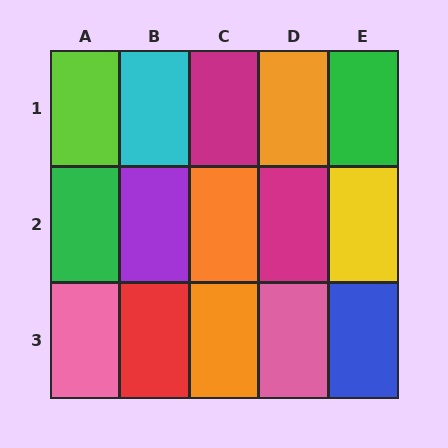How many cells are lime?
1 cell is lime.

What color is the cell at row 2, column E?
Yellow.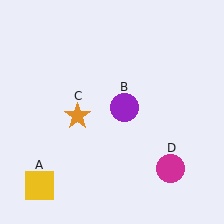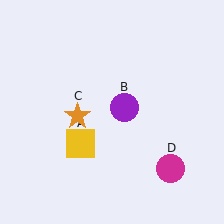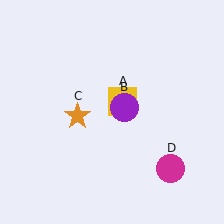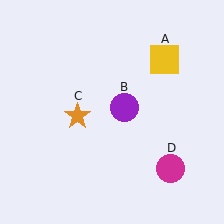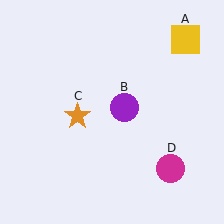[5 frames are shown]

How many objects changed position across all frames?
1 object changed position: yellow square (object A).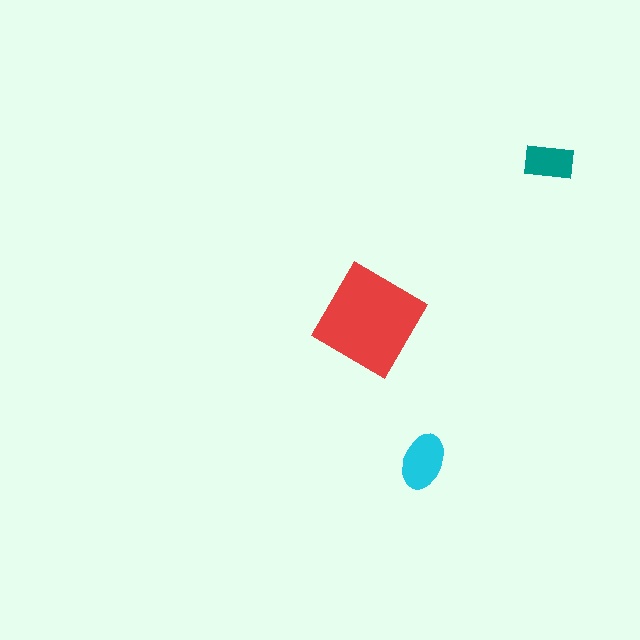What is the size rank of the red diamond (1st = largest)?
1st.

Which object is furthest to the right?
The teal rectangle is rightmost.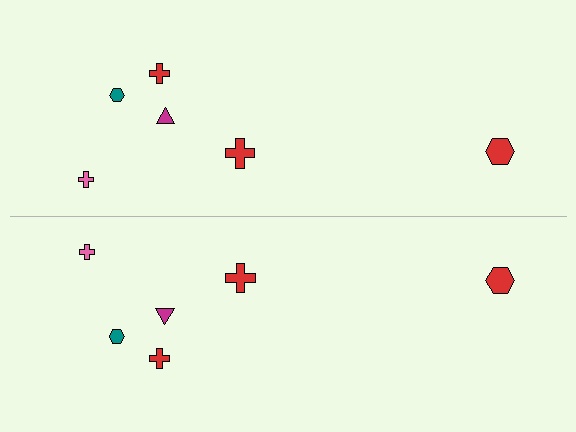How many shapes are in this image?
There are 12 shapes in this image.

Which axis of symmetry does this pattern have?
The pattern has a horizontal axis of symmetry running through the center of the image.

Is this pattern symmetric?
Yes, this pattern has bilateral (reflection) symmetry.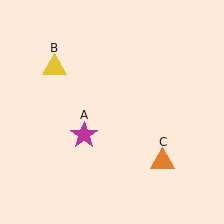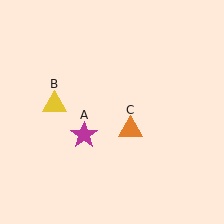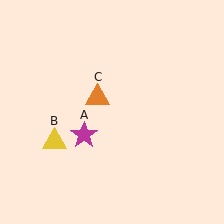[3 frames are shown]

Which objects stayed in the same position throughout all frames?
Magenta star (object A) remained stationary.